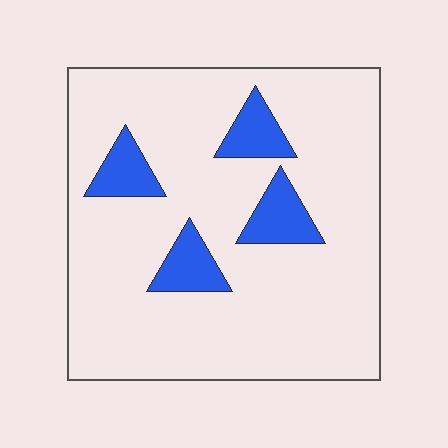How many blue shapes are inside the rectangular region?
4.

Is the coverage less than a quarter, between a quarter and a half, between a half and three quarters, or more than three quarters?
Less than a quarter.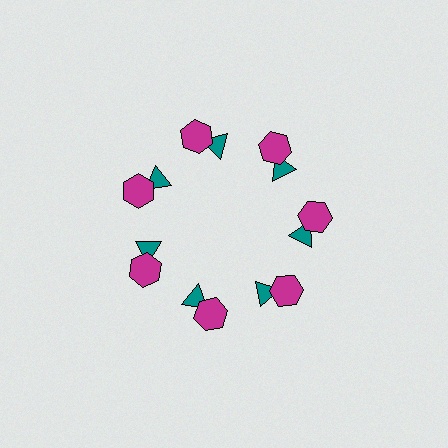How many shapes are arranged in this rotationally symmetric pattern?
There are 14 shapes, arranged in 7 groups of 2.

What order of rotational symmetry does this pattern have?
This pattern has 7-fold rotational symmetry.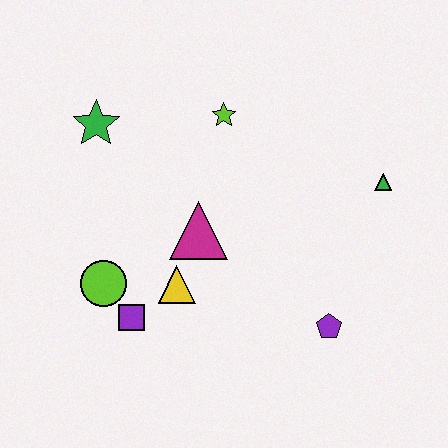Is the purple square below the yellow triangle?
Yes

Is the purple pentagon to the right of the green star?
Yes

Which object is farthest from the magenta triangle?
The green triangle is farthest from the magenta triangle.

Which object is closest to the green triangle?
The purple pentagon is closest to the green triangle.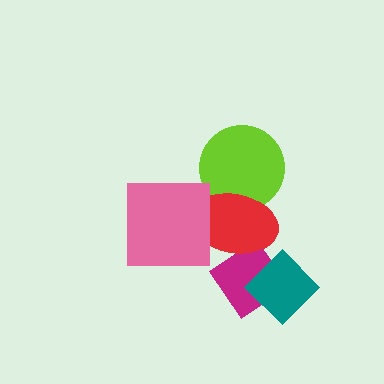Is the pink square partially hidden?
No, no other shape covers it.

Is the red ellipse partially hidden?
Yes, it is partially covered by another shape.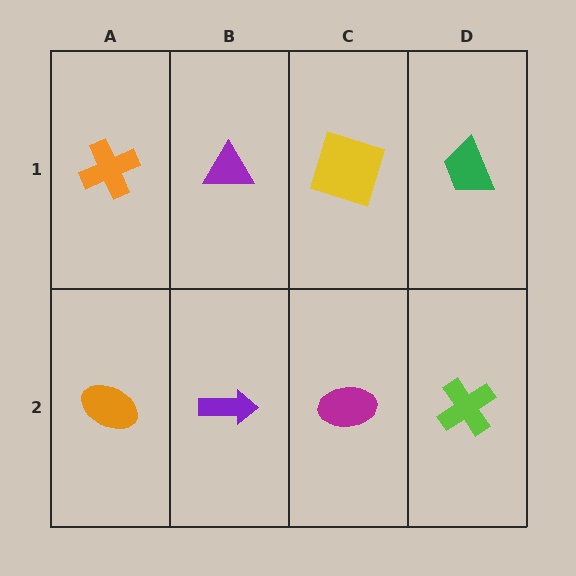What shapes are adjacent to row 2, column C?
A yellow square (row 1, column C), a purple arrow (row 2, column B), a lime cross (row 2, column D).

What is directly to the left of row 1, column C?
A purple triangle.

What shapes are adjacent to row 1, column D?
A lime cross (row 2, column D), a yellow square (row 1, column C).